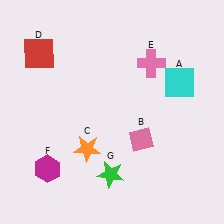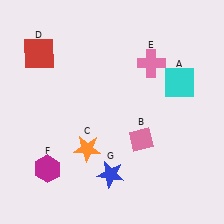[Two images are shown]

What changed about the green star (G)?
In Image 1, G is green. In Image 2, it changed to blue.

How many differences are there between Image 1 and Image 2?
There is 1 difference between the two images.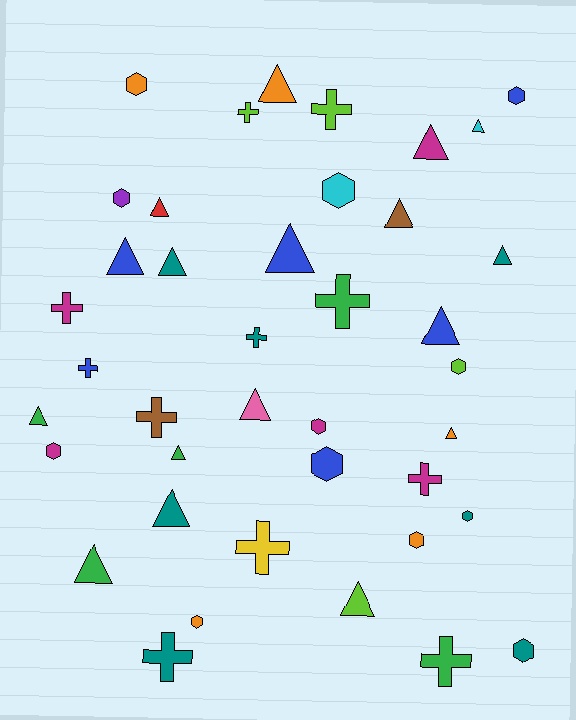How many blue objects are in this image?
There are 6 blue objects.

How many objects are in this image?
There are 40 objects.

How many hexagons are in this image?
There are 12 hexagons.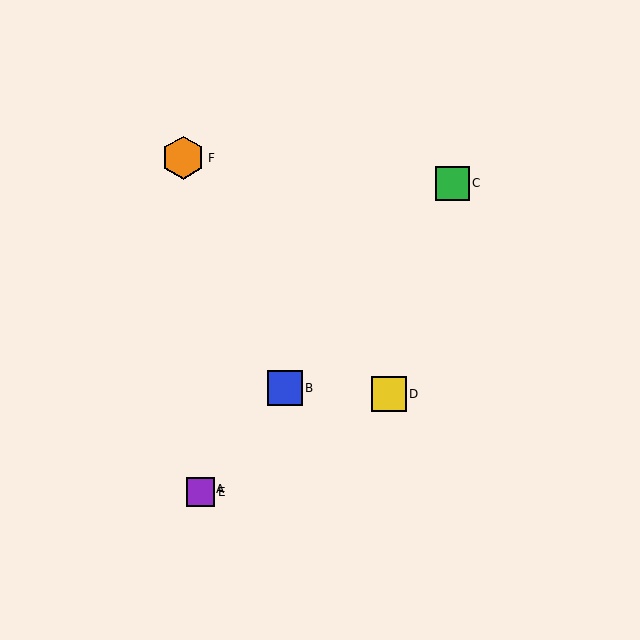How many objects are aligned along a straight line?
4 objects (A, B, C, E) are aligned along a straight line.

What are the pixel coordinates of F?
Object F is at (183, 158).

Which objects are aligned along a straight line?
Objects A, B, C, E are aligned along a straight line.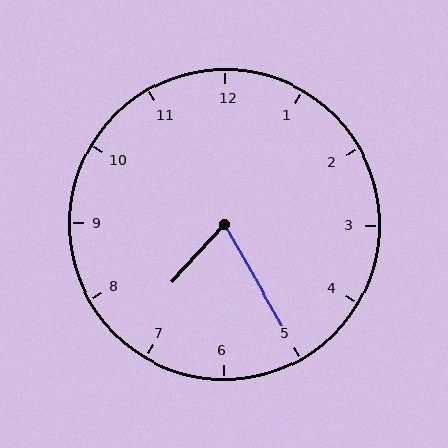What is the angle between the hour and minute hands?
Approximately 72 degrees.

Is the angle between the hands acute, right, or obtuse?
It is acute.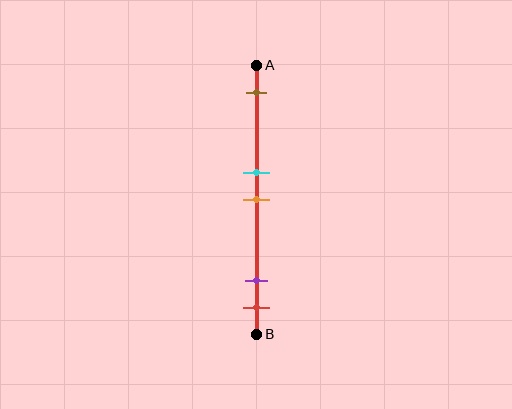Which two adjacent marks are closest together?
The cyan and orange marks are the closest adjacent pair.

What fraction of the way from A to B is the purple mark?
The purple mark is approximately 80% (0.8) of the way from A to B.